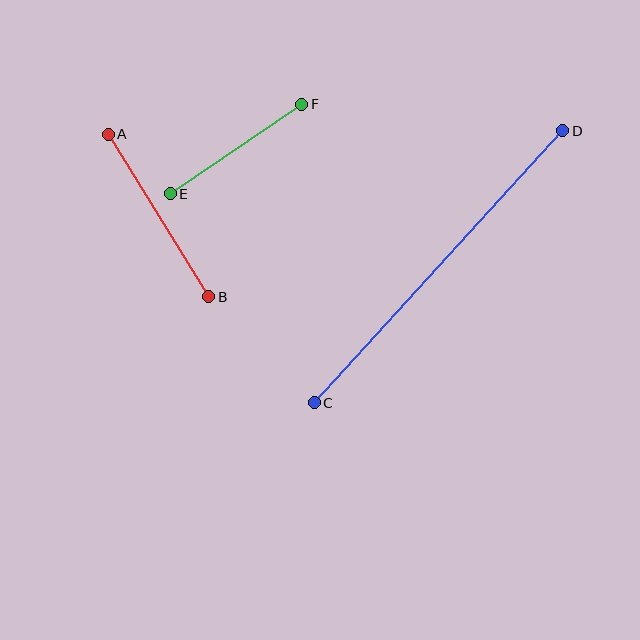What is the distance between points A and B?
The distance is approximately 191 pixels.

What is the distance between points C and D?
The distance is approximately 368 pixels.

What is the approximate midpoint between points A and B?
The midpoint is at approximately (158, 215) pixels.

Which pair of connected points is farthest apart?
Points C and D are farthest apart.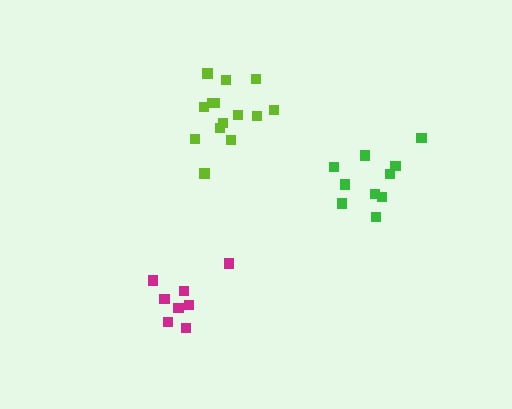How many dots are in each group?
Group 1: 10 dots, Group 2: 9 dots, Group 3: 14 dots (33 total).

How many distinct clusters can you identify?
There are 3 distinct clusters.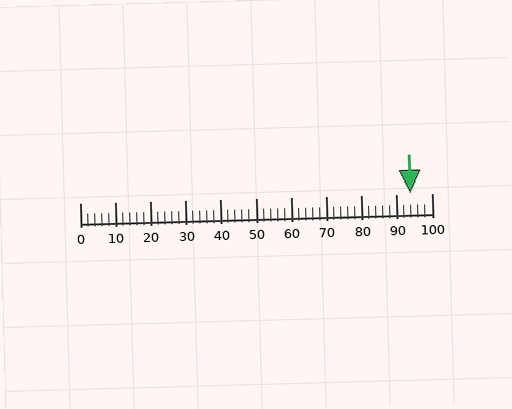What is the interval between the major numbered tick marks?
The major tick marks are spaced 10 units apart.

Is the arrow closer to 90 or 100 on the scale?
The arrow is closer to 90.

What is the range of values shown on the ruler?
The ruler shows values from 0 to 100.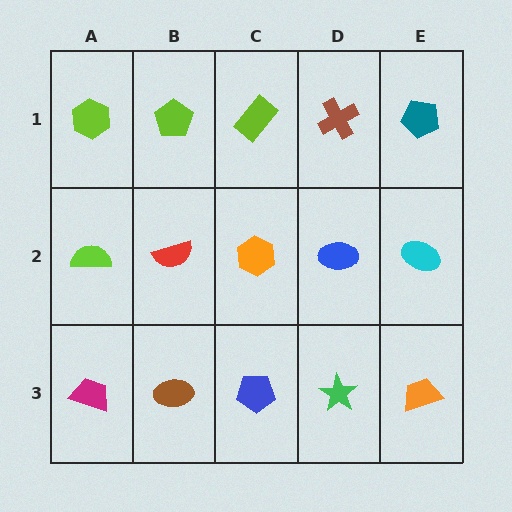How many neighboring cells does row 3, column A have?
2.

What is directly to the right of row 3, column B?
A blue pentagon.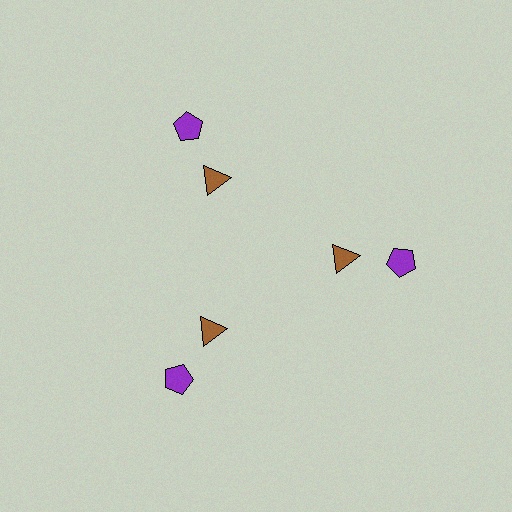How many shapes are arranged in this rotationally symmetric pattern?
There are 6 shapes, arranged in 3 groups of 2.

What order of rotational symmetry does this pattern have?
This pattern has 3-fold rotational symmetry.